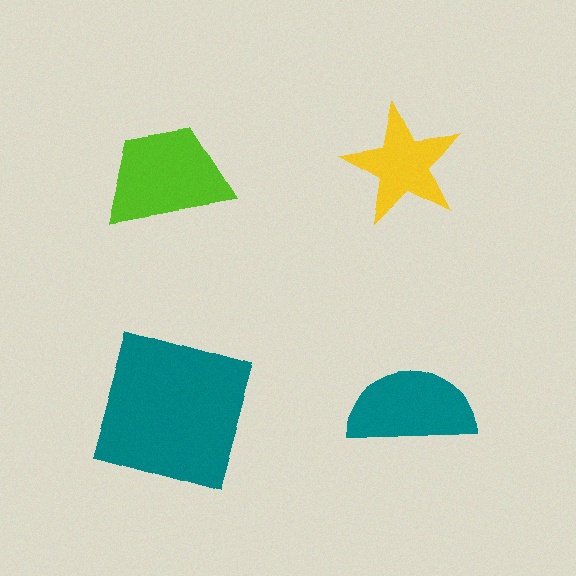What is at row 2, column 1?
A teal square.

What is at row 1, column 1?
A lime trapezoid.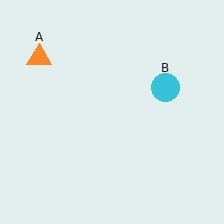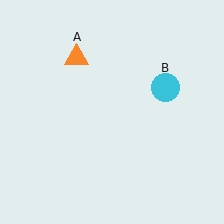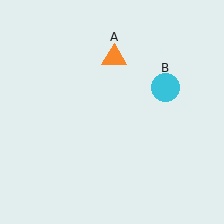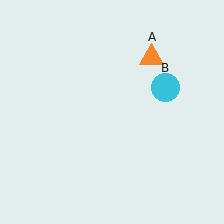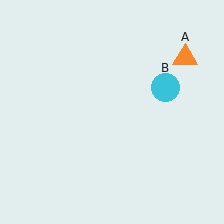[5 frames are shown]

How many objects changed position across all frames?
1 object changed position: orange triangle (object A).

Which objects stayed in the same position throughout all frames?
Cyan circle (object B) remained stationary.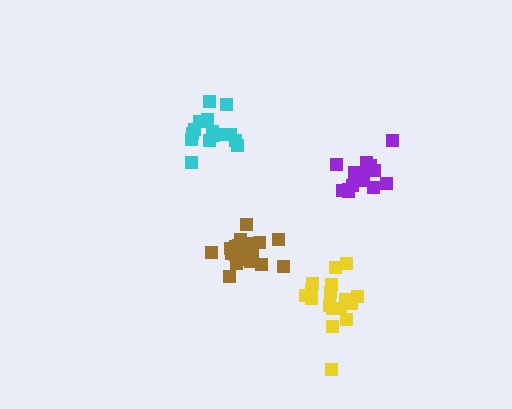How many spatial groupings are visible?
There are 4 spatial groupings.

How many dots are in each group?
Group 1: 21 dots, Group 2: 15 dots, Group 3: 17 dots, Group 4: 15 dots (68 total).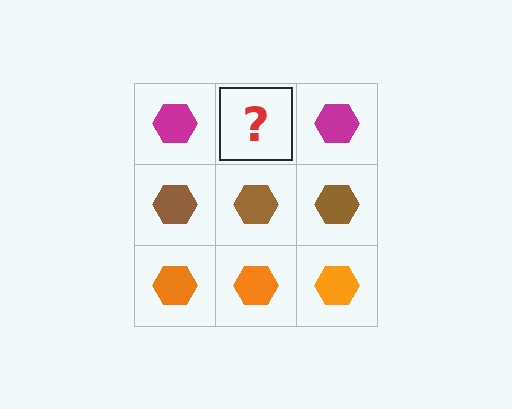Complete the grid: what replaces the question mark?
The question mark should be replaced with a magenta hexagon.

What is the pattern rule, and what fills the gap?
The rule is that each row has a consistent color. The gap should be filled with a magenta hexagon.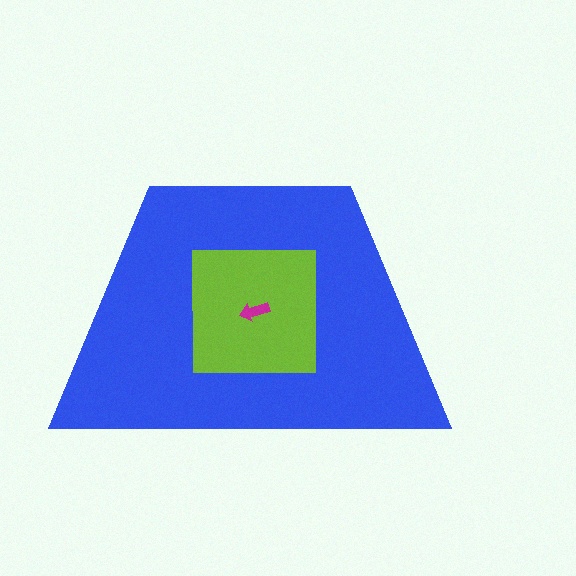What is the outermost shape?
The blue trapezoid.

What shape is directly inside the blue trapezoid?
The lime square.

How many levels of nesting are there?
3.